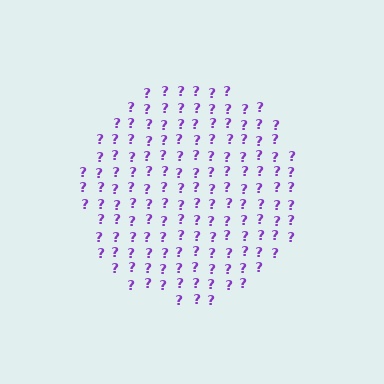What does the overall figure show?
The overall figure shows a circle.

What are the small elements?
The small elements are question marks.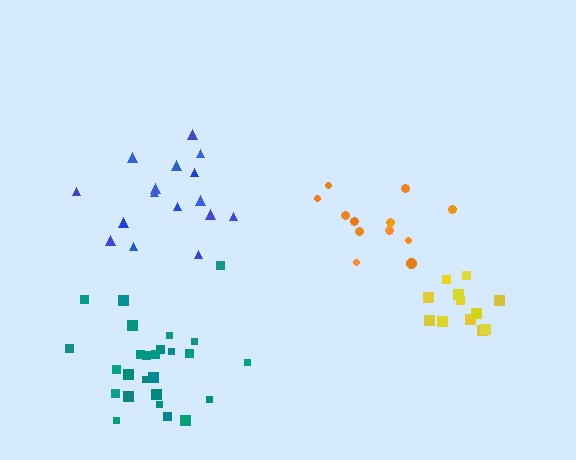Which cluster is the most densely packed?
Yellow.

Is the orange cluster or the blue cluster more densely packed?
Blue.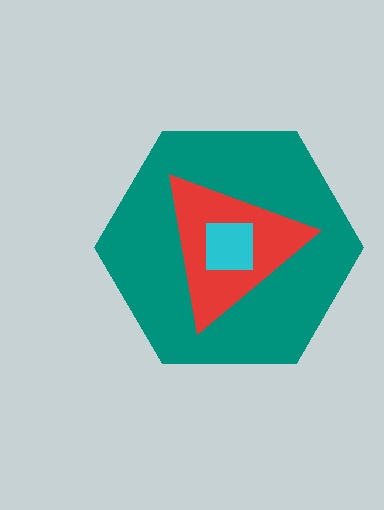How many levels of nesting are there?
3.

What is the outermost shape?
The teal hexagon.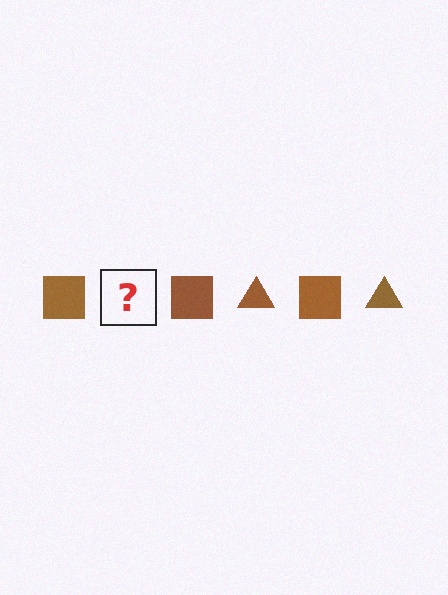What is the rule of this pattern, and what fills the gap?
The rule is that the pattern cycles through square, triangle shapes in brown. The gap should be filled with a brown triangle.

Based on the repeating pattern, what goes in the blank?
The blank should be a brown triangle.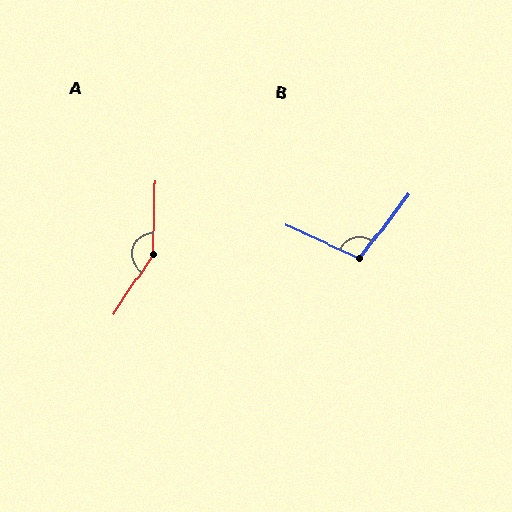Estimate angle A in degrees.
Approximately 147 degrees.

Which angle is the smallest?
B, at approximately 103 degrees.